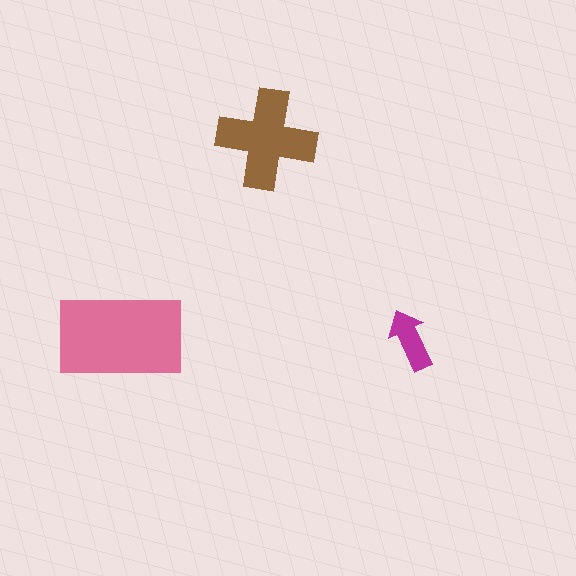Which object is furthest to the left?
The pink rectangle is leftmost.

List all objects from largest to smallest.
The pink rectangle, the brown cross, the magenta arrow.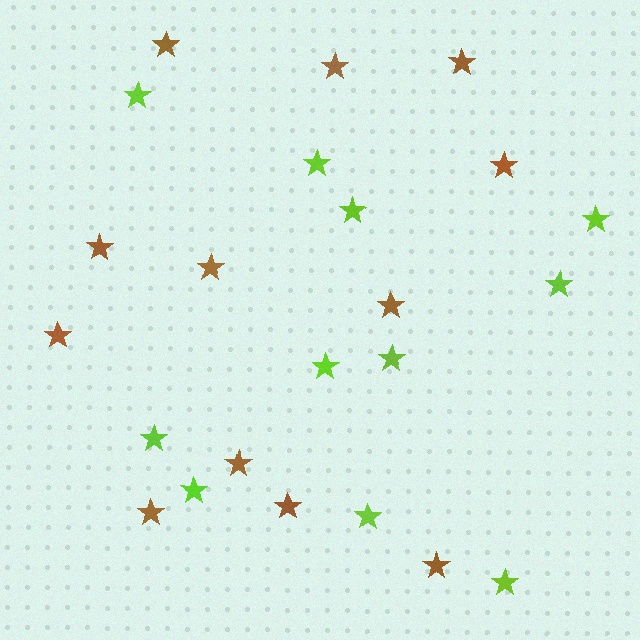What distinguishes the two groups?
There are 2 groups: one group of brown stars (12) and one group of lime stars (11).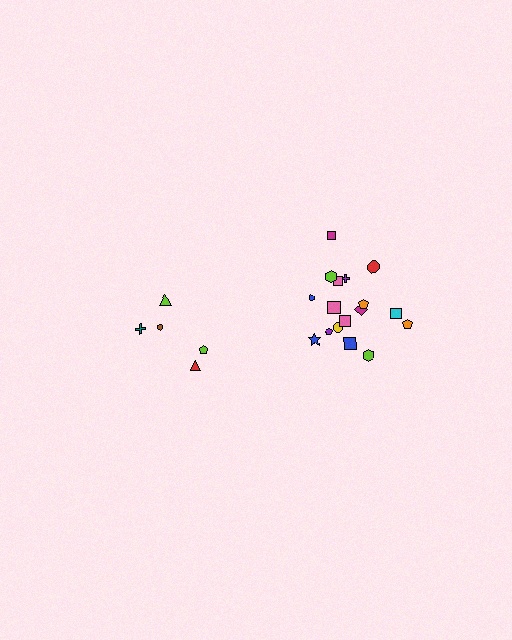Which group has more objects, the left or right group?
The right group.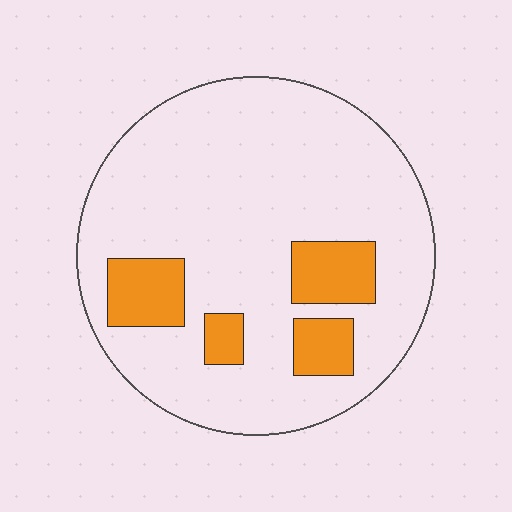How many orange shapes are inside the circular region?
4.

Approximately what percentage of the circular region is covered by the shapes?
Approximately 15%.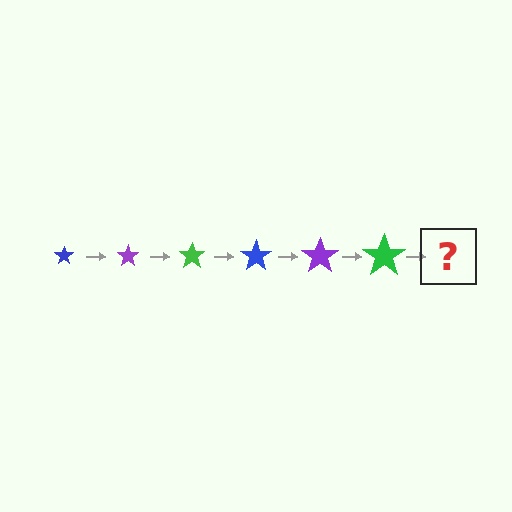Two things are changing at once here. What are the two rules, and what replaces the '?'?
The two rules are that the star grows larger each step and the color cycles through blue, purple, and green. The '?' should be a blue star, larger than the previous one.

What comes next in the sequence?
The next element should be a blue star, larger than the previous one.